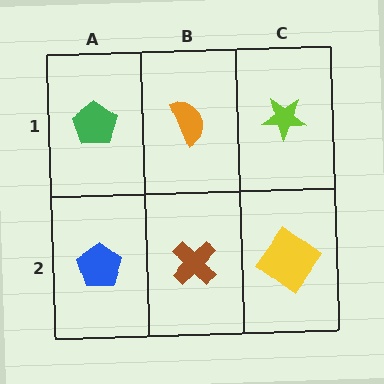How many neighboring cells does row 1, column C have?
2.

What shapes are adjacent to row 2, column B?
An orange semicircle (row 1, column B), a blue pentagon (row 2, column A), a yellow diamond (row 2, column C).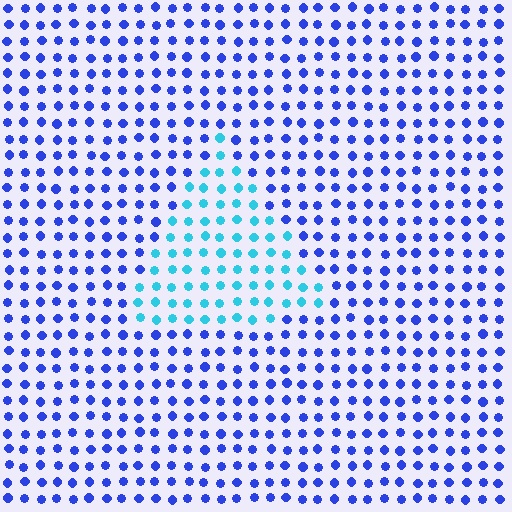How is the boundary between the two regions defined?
The boundary is defined purely by a slight shift in hue (about 46 degrees). Spacing, size, and orientation are identical on both sides.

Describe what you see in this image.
The image is filled with small blue elements in a uniform arrangement. A triangle-shaped region is visible where the elements are tinted to a slightly different hue, forming a subtle color boundary.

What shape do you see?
I see a triangle.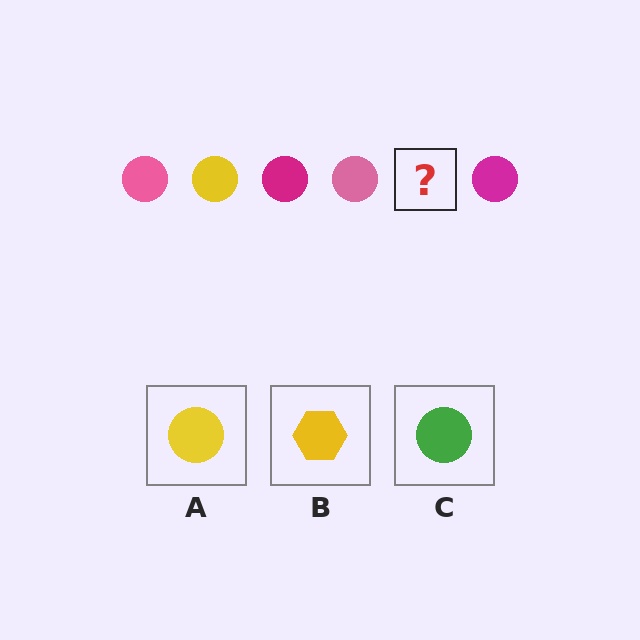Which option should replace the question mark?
Option A.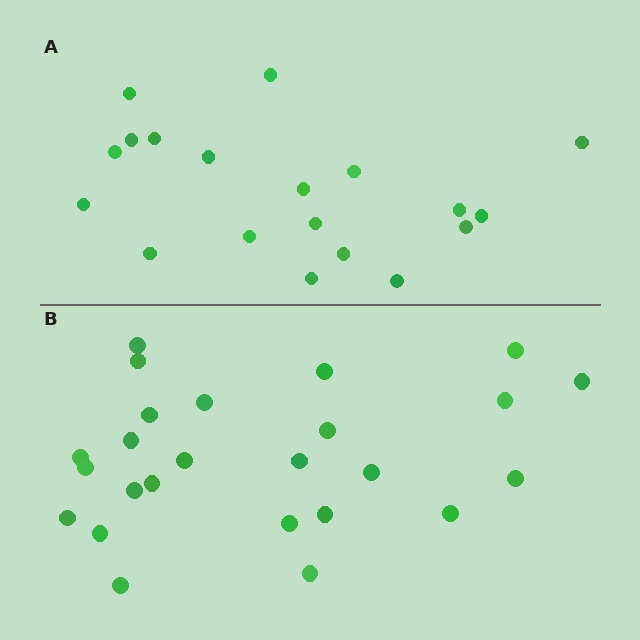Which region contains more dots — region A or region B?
Region B (the bottom region) has more dots.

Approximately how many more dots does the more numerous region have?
Region B has about 6 more dots than region A.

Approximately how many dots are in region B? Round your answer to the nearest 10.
About 20 dots. (The exact count is 25, which rounds to 20.)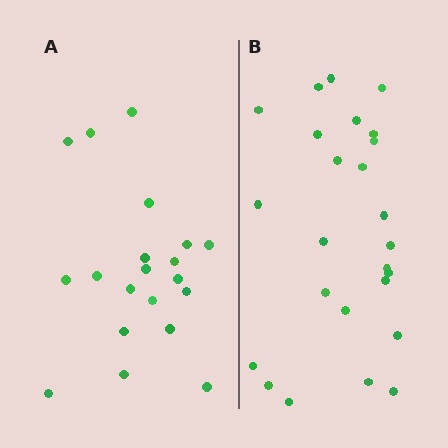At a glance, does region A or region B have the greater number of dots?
Region B (the right region) has more dots.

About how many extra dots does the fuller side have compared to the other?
Region B has about 5 more dots than region A.